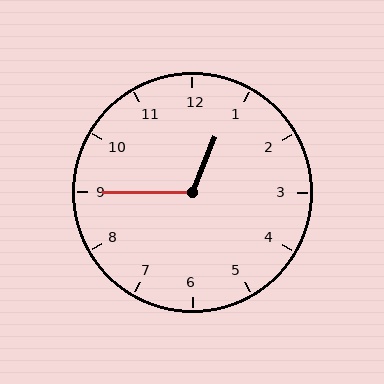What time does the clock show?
12:45.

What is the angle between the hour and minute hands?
Approximately 112 degrees.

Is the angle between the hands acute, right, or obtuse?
It is obtuse.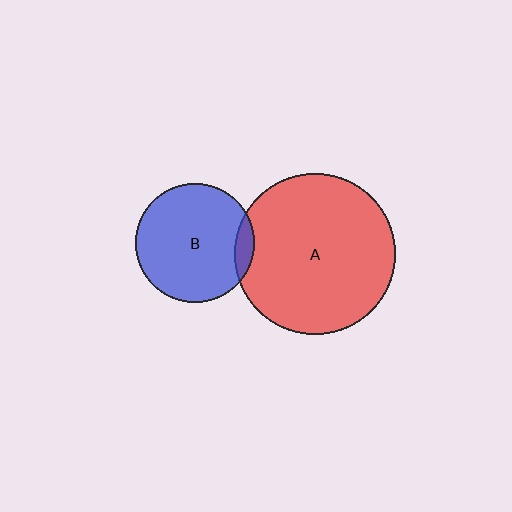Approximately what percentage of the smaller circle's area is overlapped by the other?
Approximately 10%.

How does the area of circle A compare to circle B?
Approximately 1.8 times.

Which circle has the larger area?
Circle A (red).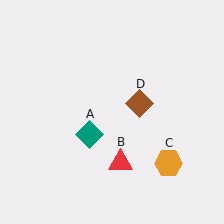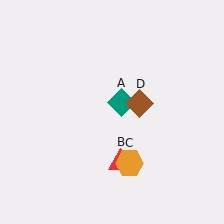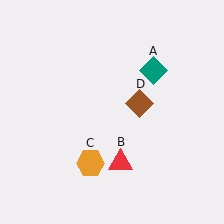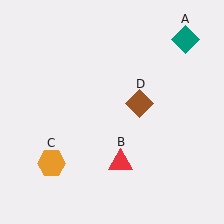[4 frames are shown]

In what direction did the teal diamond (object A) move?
The teal diamond (object A) moved up and to the right.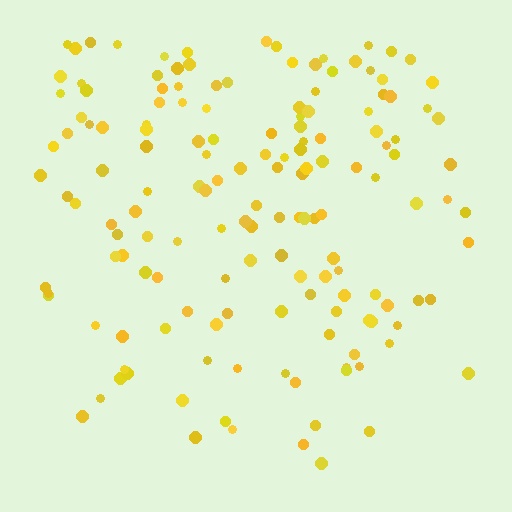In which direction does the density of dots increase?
From bottom to top, with the top side densest.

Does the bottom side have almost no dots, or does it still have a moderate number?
Still a moderate number, just noticeably fewer than the top.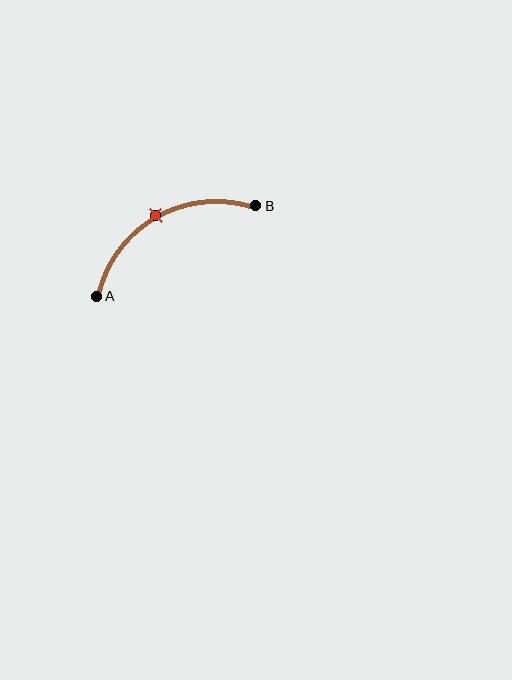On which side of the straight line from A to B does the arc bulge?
The arc bulges above the straight line connecting A and B.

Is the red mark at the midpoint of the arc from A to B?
Yes. The red mark lies on the arc at equal arc-length from both A and B — it is the arc midpoint.